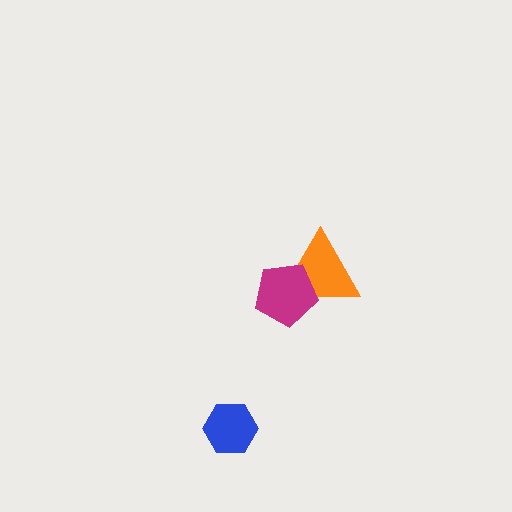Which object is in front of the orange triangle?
The magenta pentagon is in front of the orange triangle.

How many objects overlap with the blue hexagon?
0 objects overlap with the blue hexagon.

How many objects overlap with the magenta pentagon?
1 object overlaps with the magenta pentagon.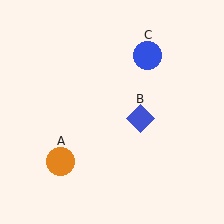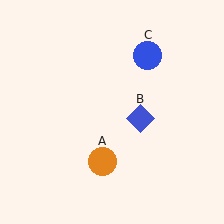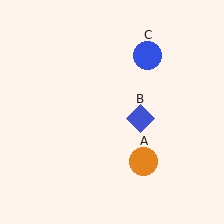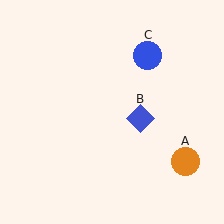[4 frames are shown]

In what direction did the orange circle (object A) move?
The orange circle (object A) moved right.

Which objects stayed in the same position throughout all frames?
Blue diamond (object B) and blue circle (object C) remained stationary.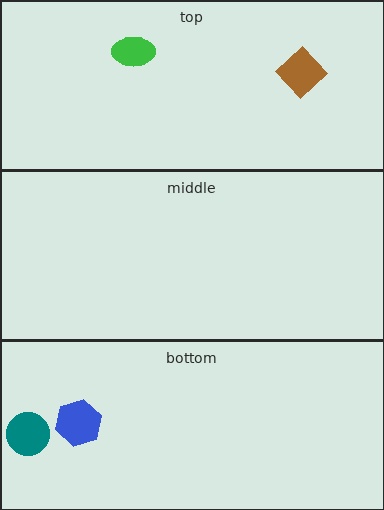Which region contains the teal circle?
The bottom region.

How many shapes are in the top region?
2.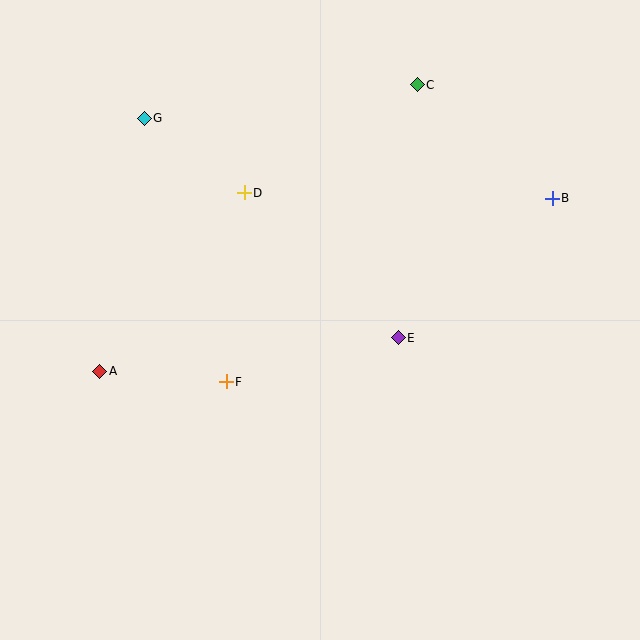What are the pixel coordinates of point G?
Point G is at (144, 118).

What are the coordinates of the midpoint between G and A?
The midpoint between G and A is at (122, 245).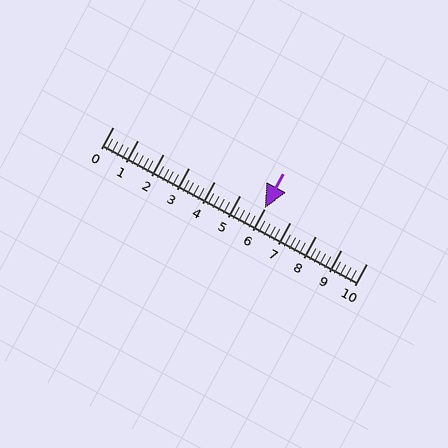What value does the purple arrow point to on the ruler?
The purple arrow points to approximately 6.0.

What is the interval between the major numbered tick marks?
The major tick marks are spaced 1 units apart.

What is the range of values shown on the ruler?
The ruler shows values from 0 to 10.